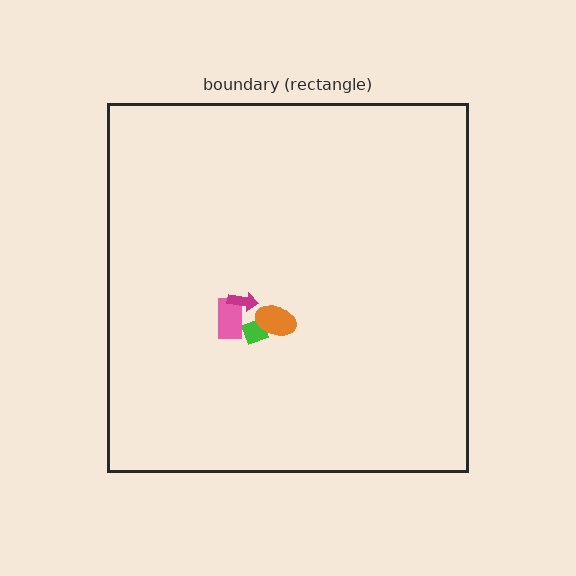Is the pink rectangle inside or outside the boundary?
Inside.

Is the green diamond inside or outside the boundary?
Inside.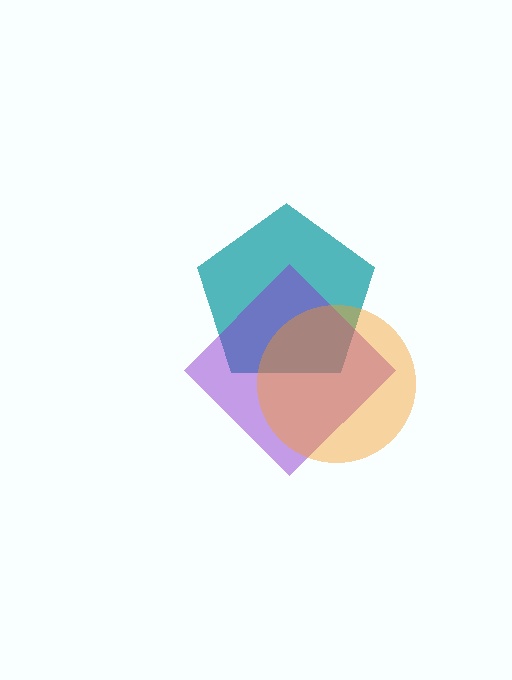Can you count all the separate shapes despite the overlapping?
Yes, there are 3 separate shapes.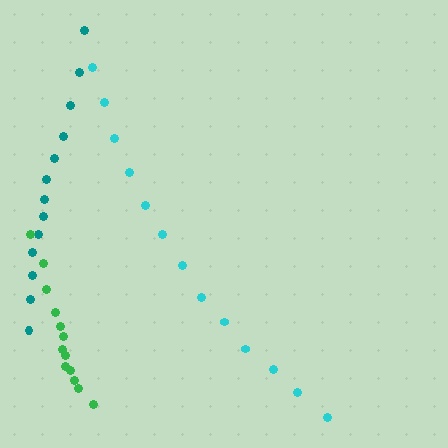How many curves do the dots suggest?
There are 3 distinct paths.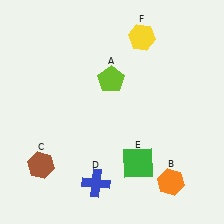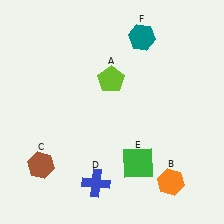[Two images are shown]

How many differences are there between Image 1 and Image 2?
There is 1 difference between the two images.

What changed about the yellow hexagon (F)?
In Image 1, F is yellow. In Image 2, it changed to teal.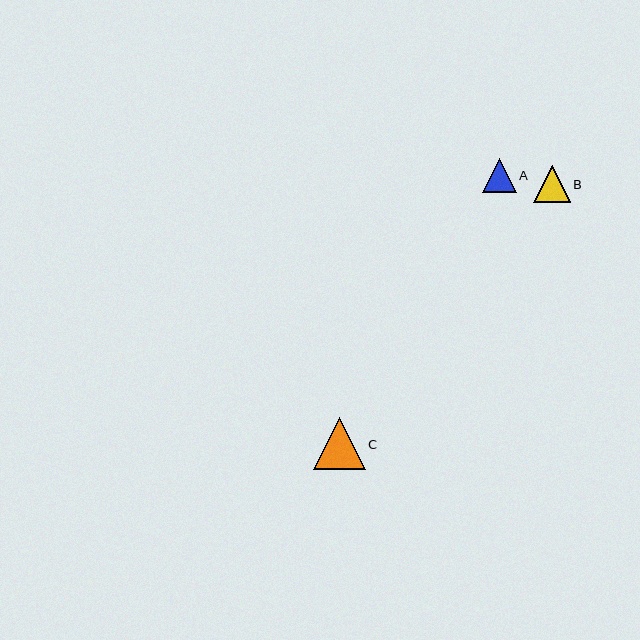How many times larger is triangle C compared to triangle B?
Triangle C is approximately 1.4 times the size of triangle B.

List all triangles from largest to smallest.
From largest to smallest: C, B, A.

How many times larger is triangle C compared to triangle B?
Triangle C is approximately 1.4 times the size of triangle B.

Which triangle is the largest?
Triangle C is the largest with a size of approximately 52 pixels.